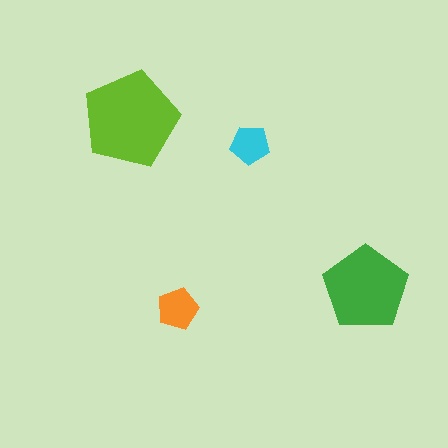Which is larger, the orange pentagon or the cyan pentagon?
The orange one.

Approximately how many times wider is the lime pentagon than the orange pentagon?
About 2.5 times wider.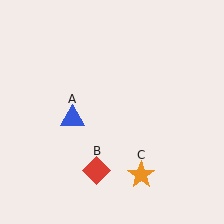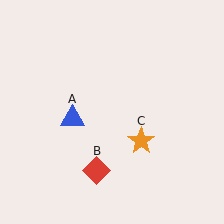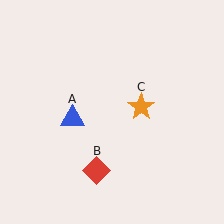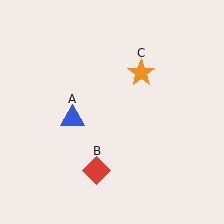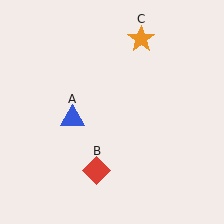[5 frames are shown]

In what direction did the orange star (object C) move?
The orange star (object C) moved up.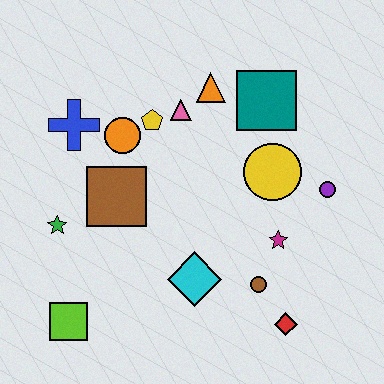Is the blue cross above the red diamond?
Yes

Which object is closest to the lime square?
The green star is closest to the lime square.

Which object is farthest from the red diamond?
The blue cross is farthest from the red diamond.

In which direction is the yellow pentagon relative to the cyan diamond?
The yellow pentagon is above the cyan diamond.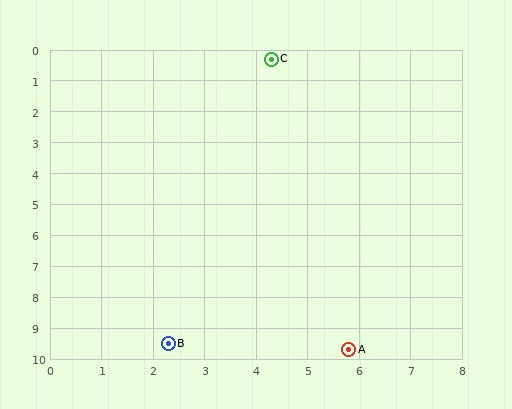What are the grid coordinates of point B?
Point B is at approximately (2.3, 9.5).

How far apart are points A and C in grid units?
Points A and C are about 9.5 grid units apart.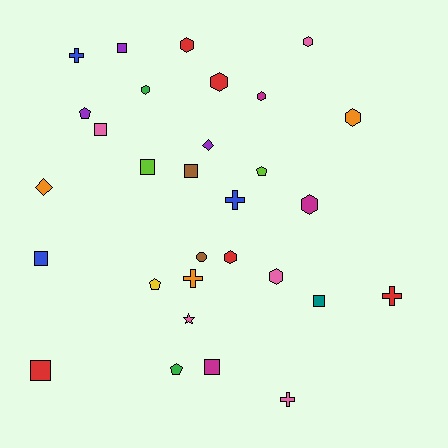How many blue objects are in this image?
There are 3 blue objects.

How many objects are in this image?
There are 30 objects.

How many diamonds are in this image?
There are 2 diamonds.